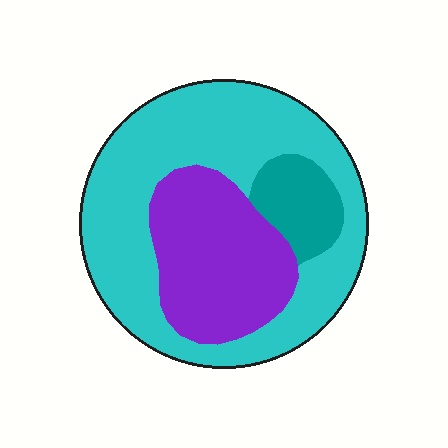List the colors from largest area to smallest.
From largest to smallest: cyan, purple, teal.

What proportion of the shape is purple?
Purple covers around 30% of the shape.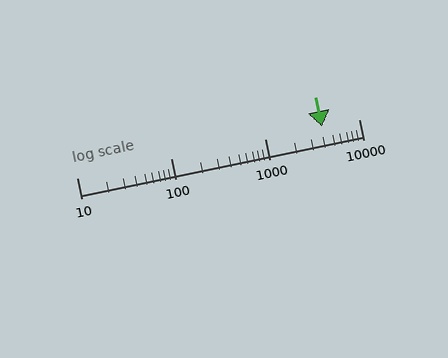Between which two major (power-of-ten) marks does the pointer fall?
The pointer is between 1000 and 10000.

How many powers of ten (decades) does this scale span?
The scale spans 3 decades, from 10 to 10000.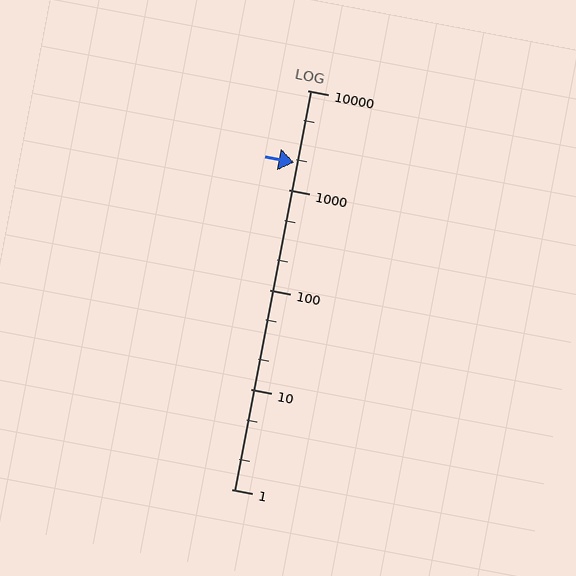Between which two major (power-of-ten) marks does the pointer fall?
The pointer is between 1000 and 10000.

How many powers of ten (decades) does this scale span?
The scale spans 4 decades, from 1 to 10000.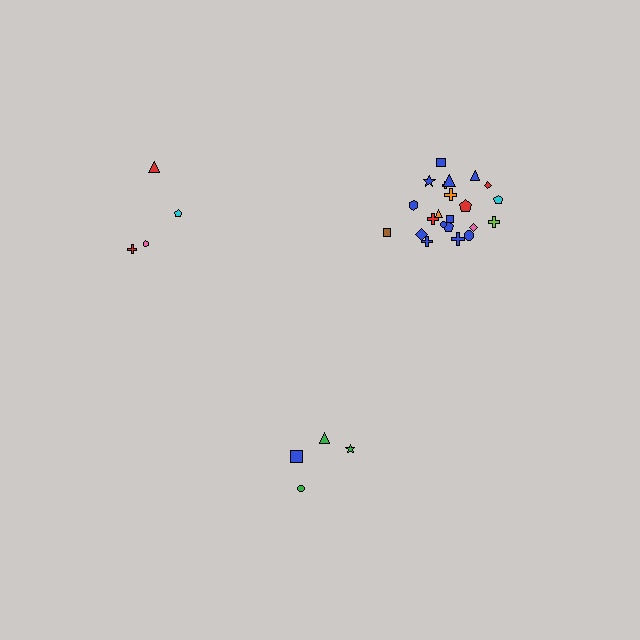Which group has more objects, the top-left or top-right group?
The top-right group.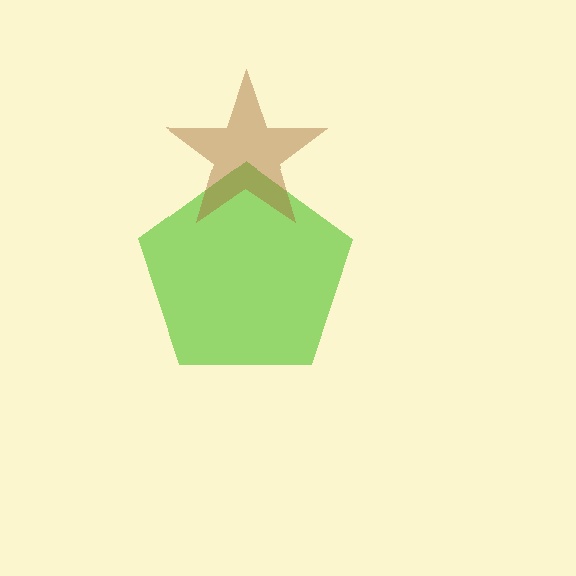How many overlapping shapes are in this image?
There are 2 overlapping shapes in the image.